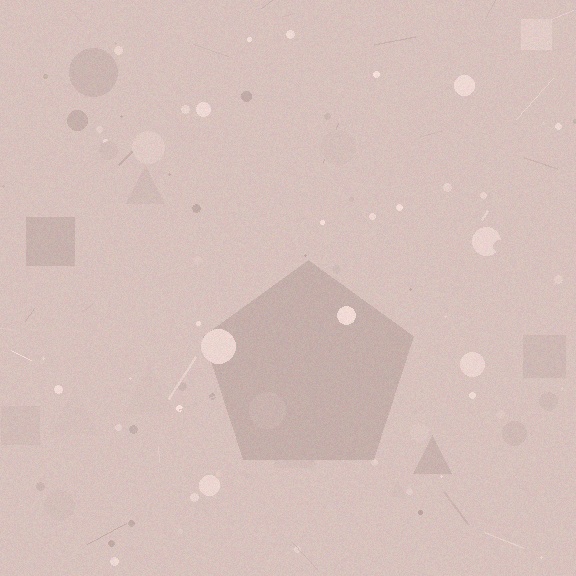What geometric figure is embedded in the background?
A pentagon is embedded in the background.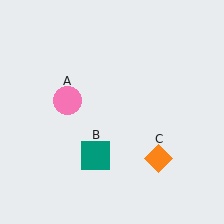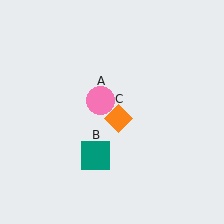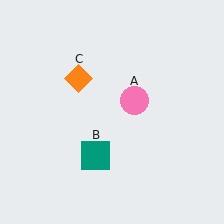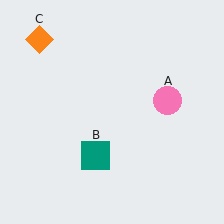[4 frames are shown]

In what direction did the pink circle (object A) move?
The pink circle (object A) moved right.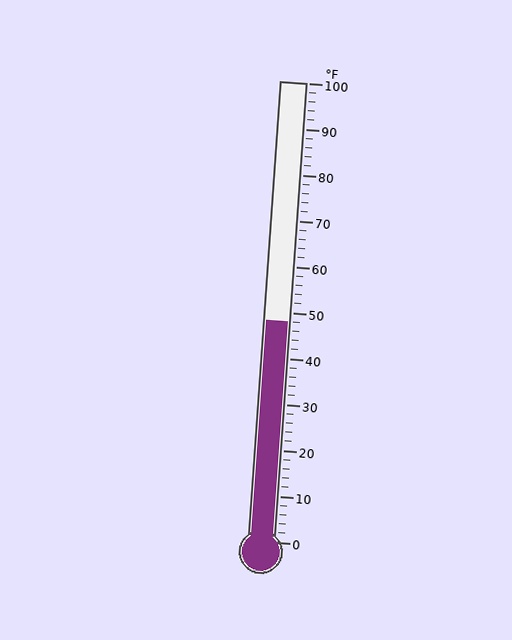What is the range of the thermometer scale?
The thermometer scale ranges from 0°F to 100°F.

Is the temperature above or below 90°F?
The temperature is below 90°F.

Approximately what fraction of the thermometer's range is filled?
The thermometer is filled to approximately 50% of its range.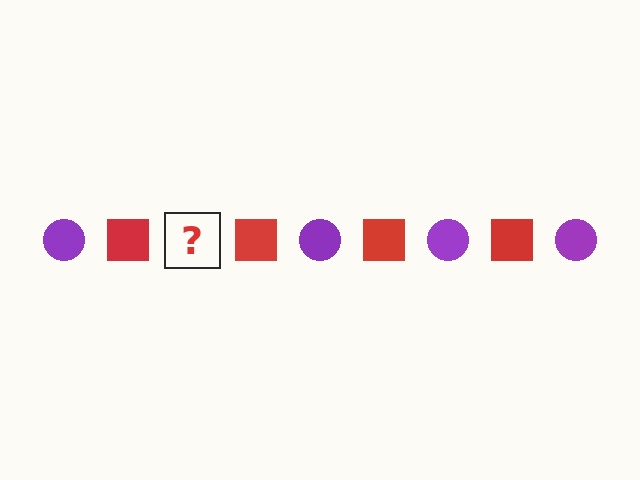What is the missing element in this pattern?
The missing element is a purple circle.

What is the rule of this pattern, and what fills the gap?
The rule is that the pattern alternates between purple circle and red square. The gap should be filled with a purple circle.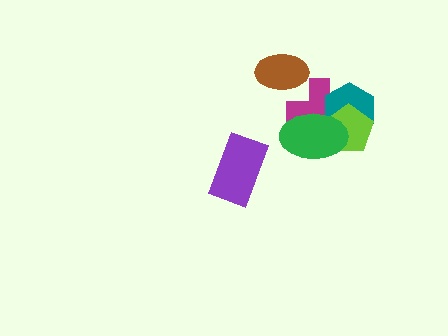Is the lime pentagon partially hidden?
Yes, it is partially covered by another shape.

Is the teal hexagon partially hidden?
Yes, it is partially covered by another shape.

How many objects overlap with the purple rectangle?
0 objects overlap with the purple rectangle.